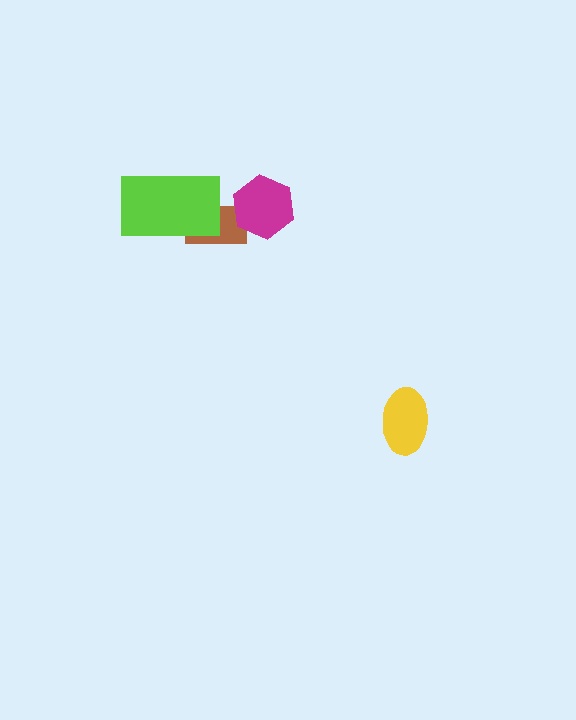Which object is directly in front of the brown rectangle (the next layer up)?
The magenta hexagon is directly in front of the brown rectangle.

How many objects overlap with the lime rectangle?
1 object overlaps with the lime rectangle.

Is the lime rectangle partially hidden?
No, no other shape covers it.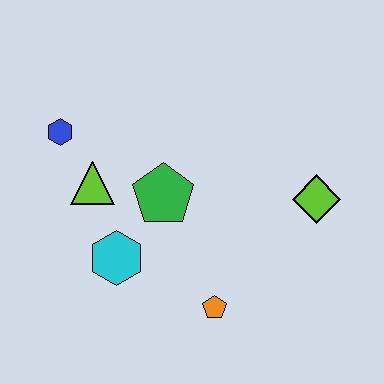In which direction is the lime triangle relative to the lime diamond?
The lime triangle is to the left of the lime diamond.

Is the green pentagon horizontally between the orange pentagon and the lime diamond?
No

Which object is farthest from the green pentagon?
The lime diamond is farthest from the green pentagon.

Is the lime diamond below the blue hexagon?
Yes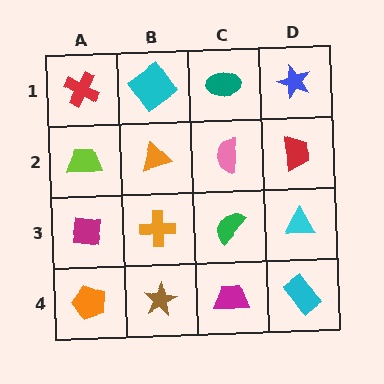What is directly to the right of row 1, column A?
A cyan diamond.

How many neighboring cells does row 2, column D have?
3.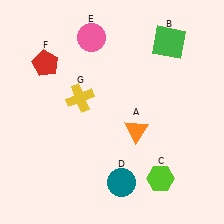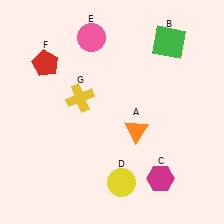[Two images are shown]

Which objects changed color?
C changed from lime to magenta. D changed from teal to yellow.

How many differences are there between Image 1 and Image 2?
There are 2 differences between the two images.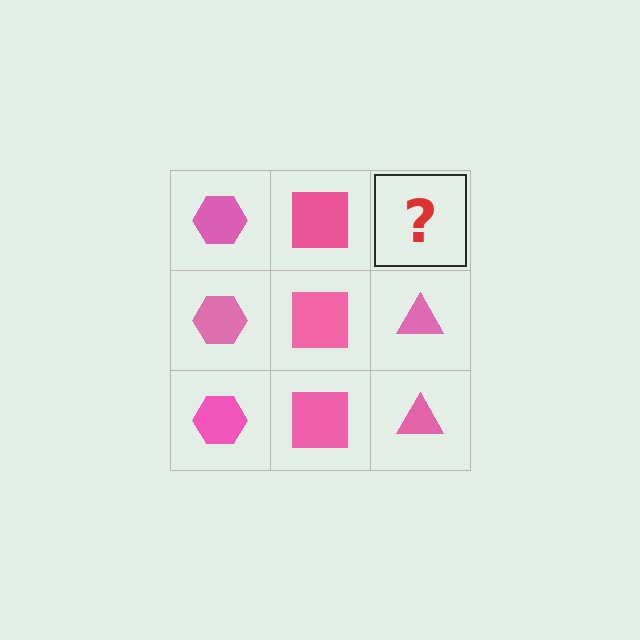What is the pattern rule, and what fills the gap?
The rule is that each column has a consistent shape. The gap should be filled with a pink triangle.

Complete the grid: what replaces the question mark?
The question mark should be replaced with a pink triangle.